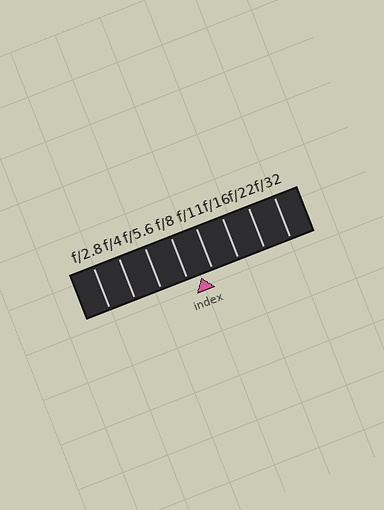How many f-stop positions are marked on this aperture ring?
There are 8 f-stop positions marked.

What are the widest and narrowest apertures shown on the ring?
The widest aperture shown is f/2.8 and the narrowest is f/32.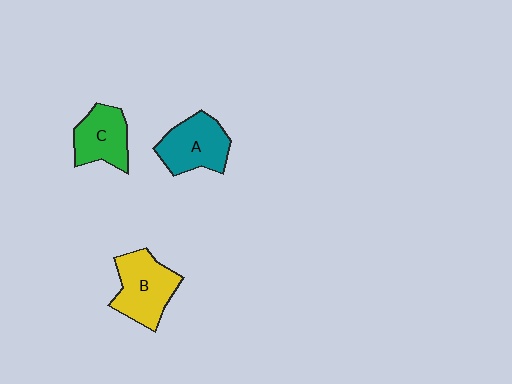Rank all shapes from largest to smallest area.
From largest to smallest: B (yellow), A (teal), C (green).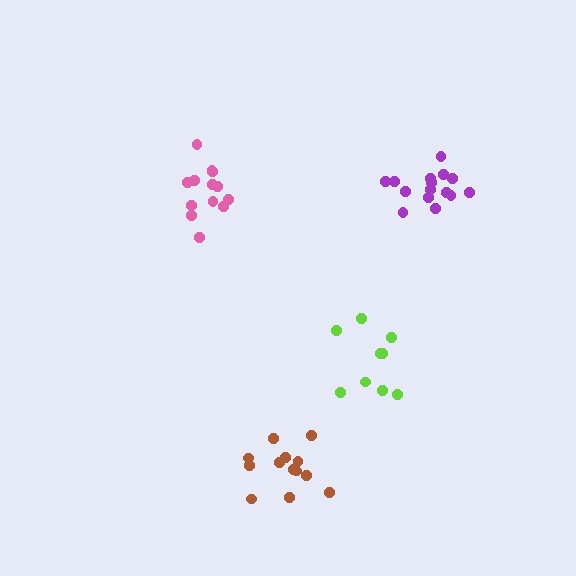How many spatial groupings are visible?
There are 4 spatial groupings.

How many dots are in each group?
Group 1: 13 dots, Group 2: 15 dots, Group 3: 13 dots, Group 4: 9 dots (50 total).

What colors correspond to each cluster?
The clusters are colored: brown, purple, pink, lime.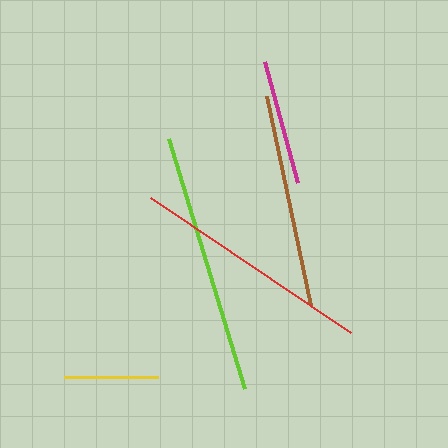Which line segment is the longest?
The lime line is the longest at approximately 261 pixels.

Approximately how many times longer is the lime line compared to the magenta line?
The lime line is approximately 2.1 times the length of the magenta line.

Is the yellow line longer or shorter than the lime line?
The lime line is longer than the yellow line.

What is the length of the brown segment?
The brown segment is approximately 214 pixels long.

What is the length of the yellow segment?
The yellow segment is approximately 94 pixels long.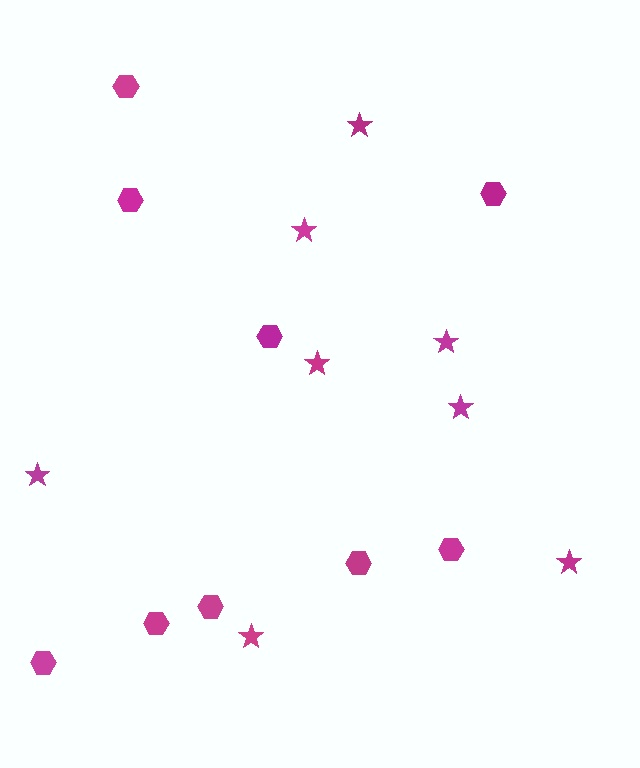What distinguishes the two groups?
There are 2 groups: one group of hexagons (9) and one group of stars (8).